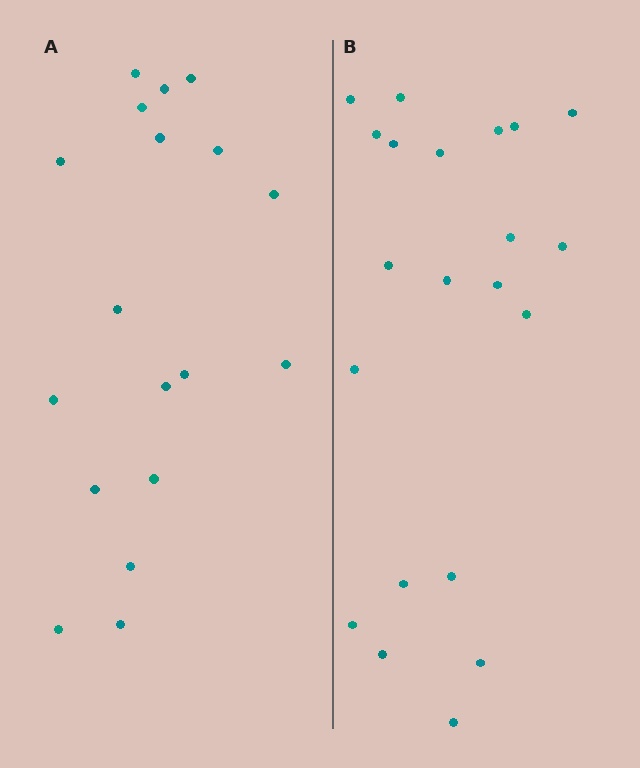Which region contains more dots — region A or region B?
Region B (the right region) has more dots.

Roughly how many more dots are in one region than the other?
Region B has just a few more — roughly 2 or 3 more dots than region A.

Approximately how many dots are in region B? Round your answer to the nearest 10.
About 20 dots. (The exact count is 21, which rounds to 20.)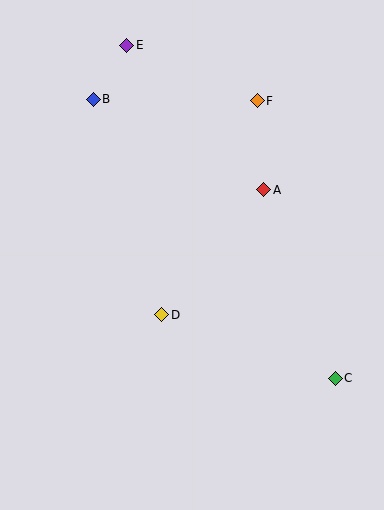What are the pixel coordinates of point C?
Point C is at (335, 378).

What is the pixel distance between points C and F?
The distance between C and F is 288 pixels.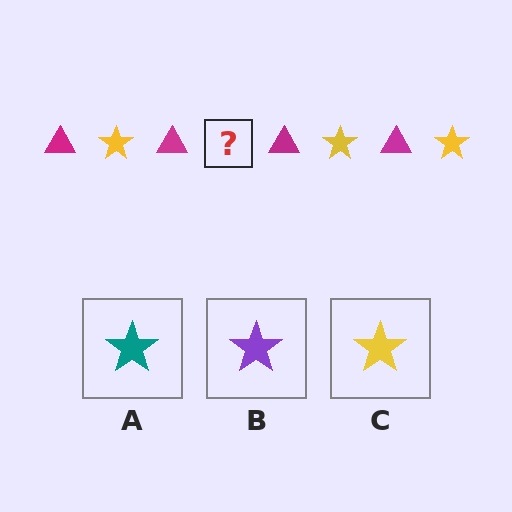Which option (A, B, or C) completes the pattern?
C.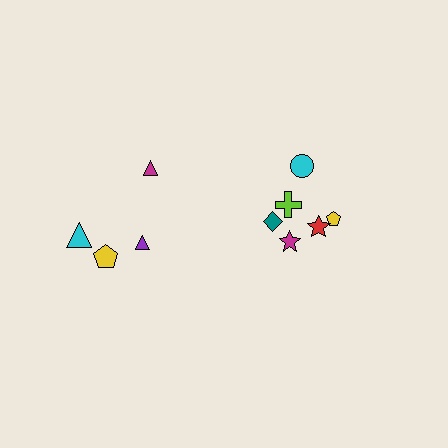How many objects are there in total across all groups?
There are 10 objects.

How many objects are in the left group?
There are 4 objects.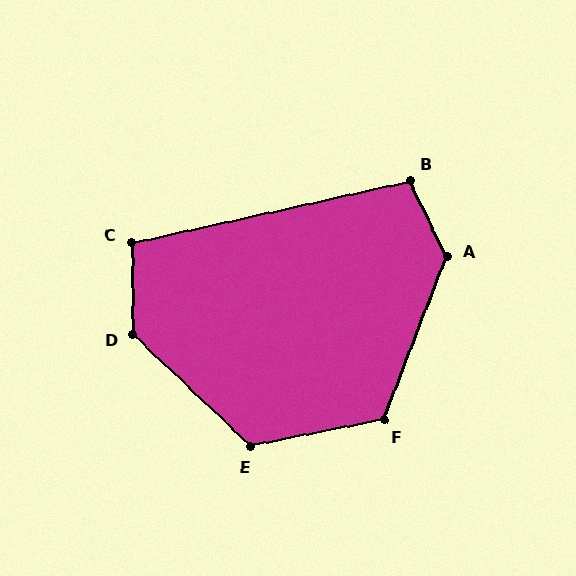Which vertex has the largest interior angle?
D, at approximately 133 degrees.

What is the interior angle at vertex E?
Approximately 125 degrees (obtuse).